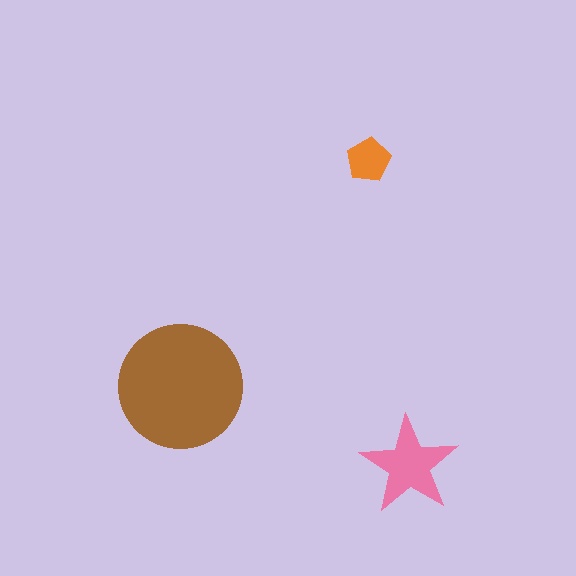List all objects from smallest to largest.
The orange pentagon, the pink star, the brown circle.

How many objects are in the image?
There are 3 objects in the image.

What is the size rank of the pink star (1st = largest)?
2nd.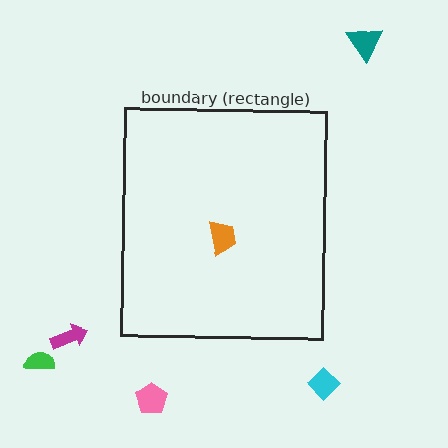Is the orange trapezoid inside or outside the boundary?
Inside.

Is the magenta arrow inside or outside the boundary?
Outside.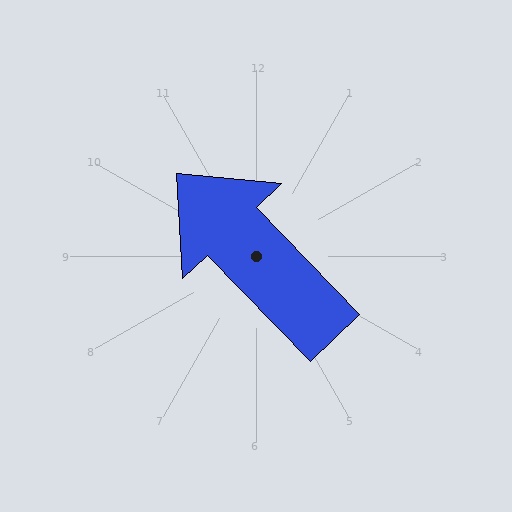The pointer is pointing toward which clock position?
Roughly 11 o'clock.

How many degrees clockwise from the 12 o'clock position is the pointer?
Approximately 316 degrees.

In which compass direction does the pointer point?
Northwest.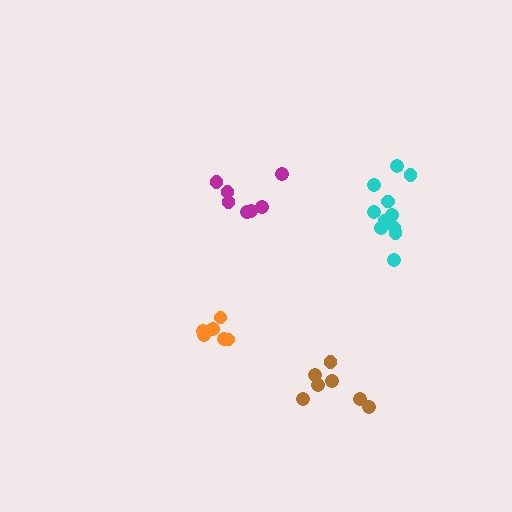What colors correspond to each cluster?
The clusters are colored: brown, orange, magenta, cyan.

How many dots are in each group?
Group 1: 7 dots, Group 2: 6 dots, Group 3: 7 dots, Group 4: 11 dots (31 total).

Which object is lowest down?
The brown cluster is bottommost.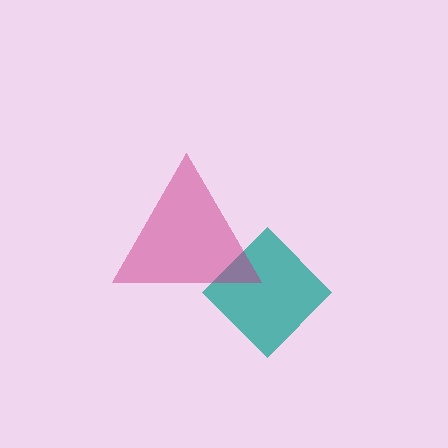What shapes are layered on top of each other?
The layered shapes are: a teal diamond, a magenta triangle.